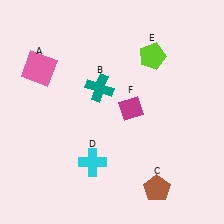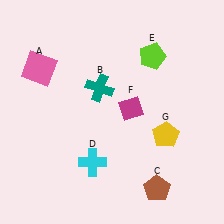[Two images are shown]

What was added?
A yellow pentagon (G) was added in Image 2.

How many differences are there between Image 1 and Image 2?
There is 1 difference between the two images.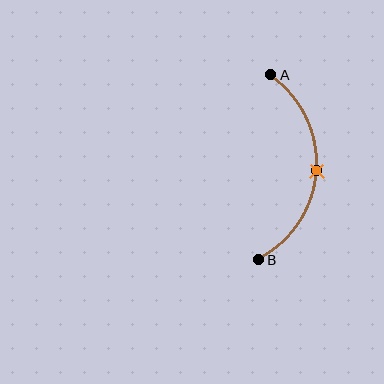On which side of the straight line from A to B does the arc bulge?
The arc bulges to the right of the straight line connecting A and B.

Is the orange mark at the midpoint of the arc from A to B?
Yes. The orange mark lies on the arc at equal arc-length from both A and B — it is the arc midpoint.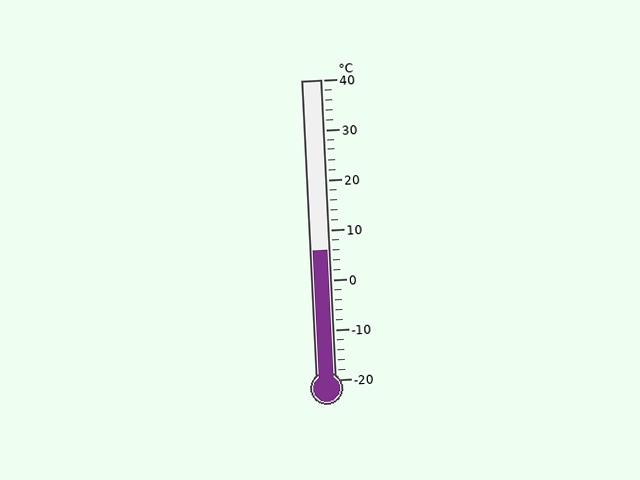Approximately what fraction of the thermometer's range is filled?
The thermometer is filled to approximately 45% of its range.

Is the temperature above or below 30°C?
The temperature is below 30°C.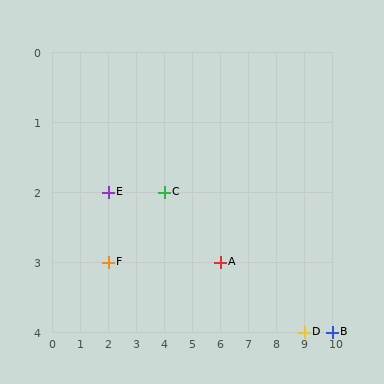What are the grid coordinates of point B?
Point B is at grid coordinates (10, 4).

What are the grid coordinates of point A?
Point A is at grid coordinates (6, 3).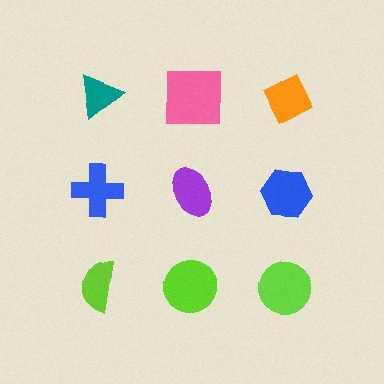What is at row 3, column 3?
A lime circle.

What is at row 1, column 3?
An orange diamond.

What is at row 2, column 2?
A purple ellipse.